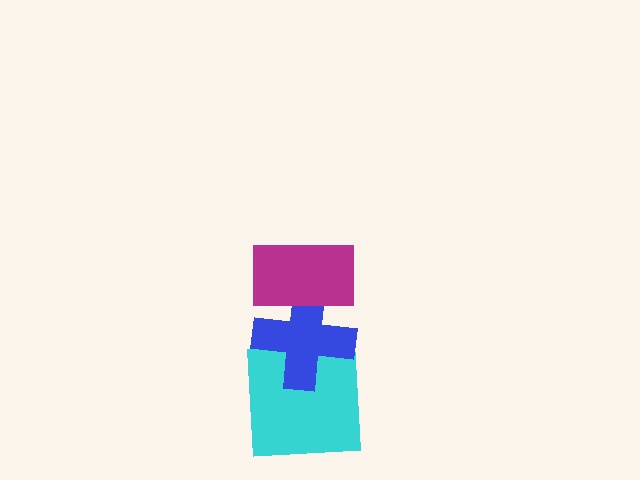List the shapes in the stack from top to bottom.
From top to bottom: the magenta rectangle, the blue cross, the cyan square.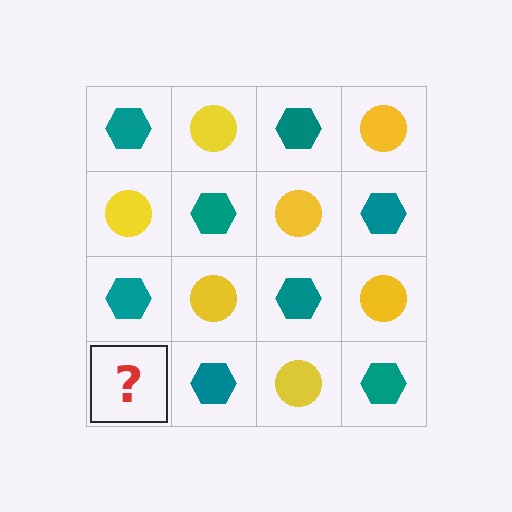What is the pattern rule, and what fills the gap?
The rule is that it alternates teal hexagon and yellow circle in a checkerboard pattern. The gap should be filled with a yellow circle.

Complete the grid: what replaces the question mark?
The question mark should be replaced with a yellow circle.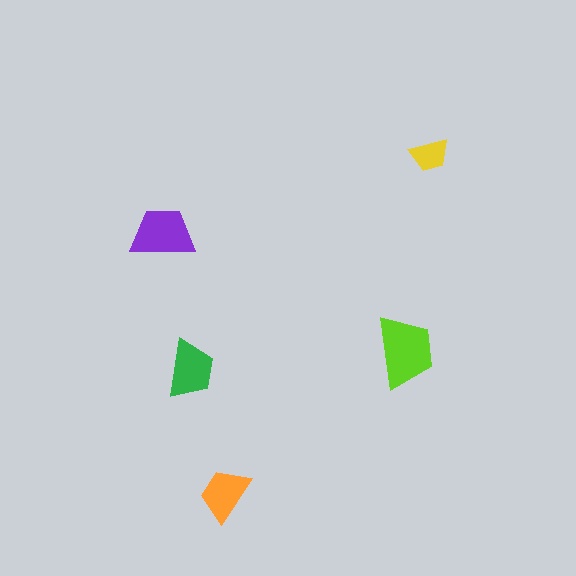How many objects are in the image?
There are 5 objects in the image.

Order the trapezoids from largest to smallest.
the lime one, the purple one, the green one, the orange one, the yellow one.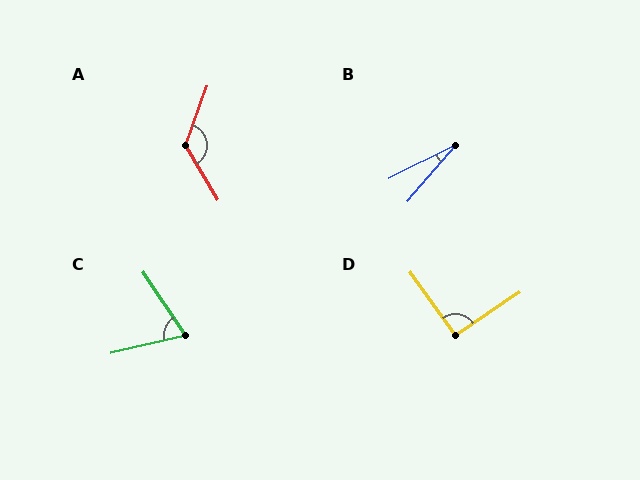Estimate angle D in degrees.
Approximately 92 degrees.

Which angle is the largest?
A, at approximately 129 degrees.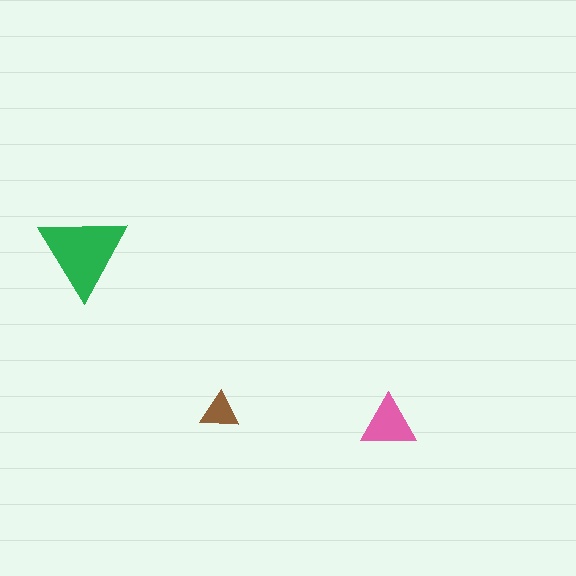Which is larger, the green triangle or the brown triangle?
The green one.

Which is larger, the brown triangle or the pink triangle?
The pink one.